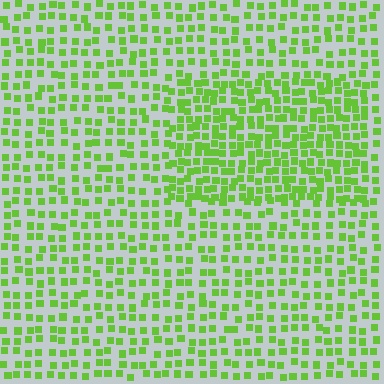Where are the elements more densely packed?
The elements are more densely packed inside the rectangle boundary.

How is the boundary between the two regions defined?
The boundary is defined by a change in element density (approximately 1.7x ratio). All elements are the same color, size, and shape.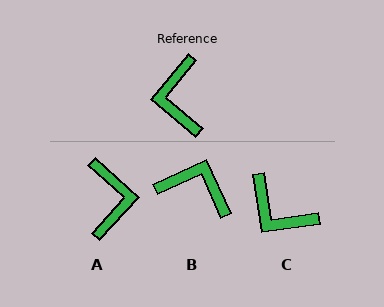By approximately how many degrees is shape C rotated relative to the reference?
Approximately 48 degrees counter-clockwise.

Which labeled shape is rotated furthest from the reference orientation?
A, about 177 degrees away.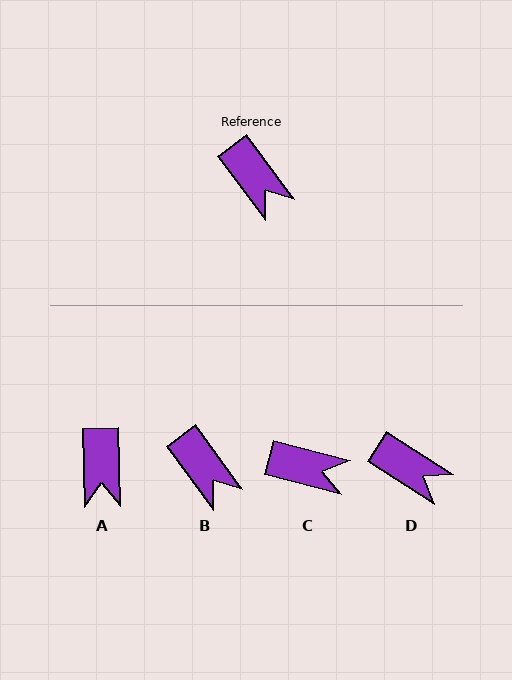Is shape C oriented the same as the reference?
No, it is off by about 39 degrees.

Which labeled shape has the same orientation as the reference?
B.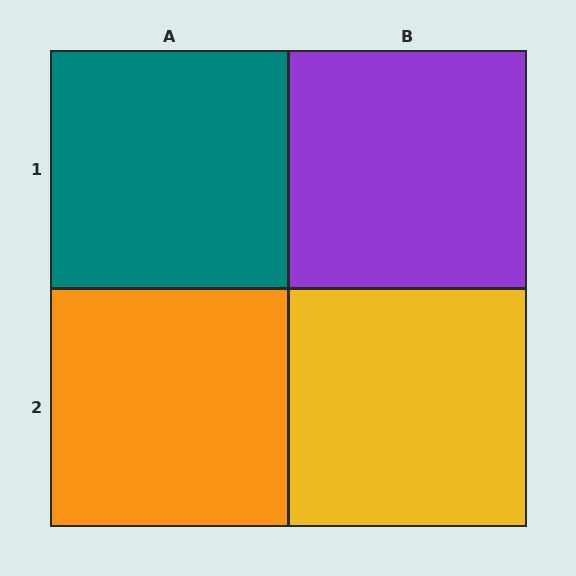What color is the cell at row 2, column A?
Orange.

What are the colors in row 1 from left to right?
Teal, purple.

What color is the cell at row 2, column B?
Yellow.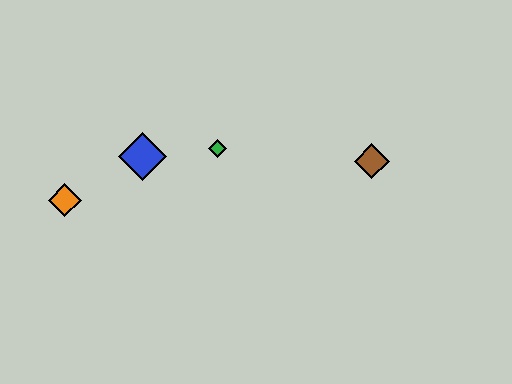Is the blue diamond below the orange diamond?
No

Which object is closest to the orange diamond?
The blue diamond is closest to the orange diamond.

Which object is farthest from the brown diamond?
The orange diamond is farthest from the brown diamond.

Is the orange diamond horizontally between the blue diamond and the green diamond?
No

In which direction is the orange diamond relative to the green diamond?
The orange diamond is to the left of the green diamond.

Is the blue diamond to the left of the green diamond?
Yes